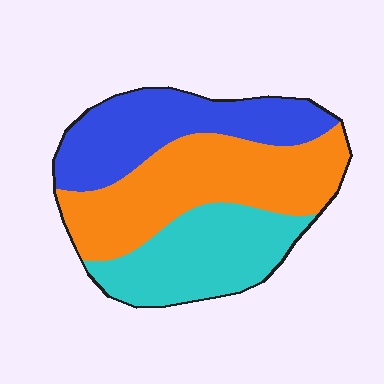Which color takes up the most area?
Orange, at roughly 40%.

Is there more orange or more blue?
Orange.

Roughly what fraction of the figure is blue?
Blue takes up between a quarter and a half of the figure.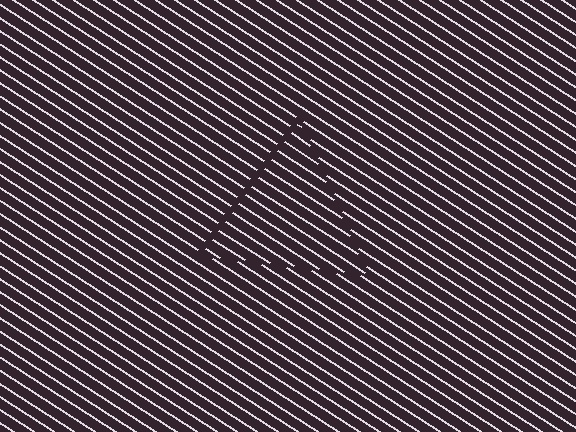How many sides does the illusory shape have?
3 sides — the line-ends trace a triangle.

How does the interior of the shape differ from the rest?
The interior of the shape contains the same grating, shifted by half a period — the contour is defined by the phase discontinuity where line-ends from the inner and outer gratings abut.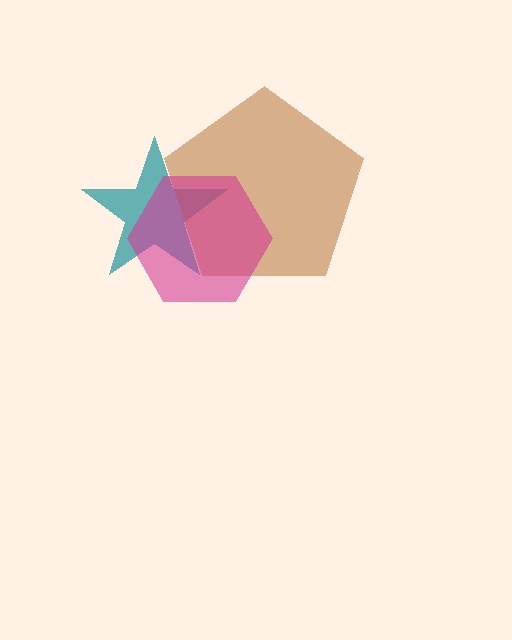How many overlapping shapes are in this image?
There are 3 overlapping shapes in the image.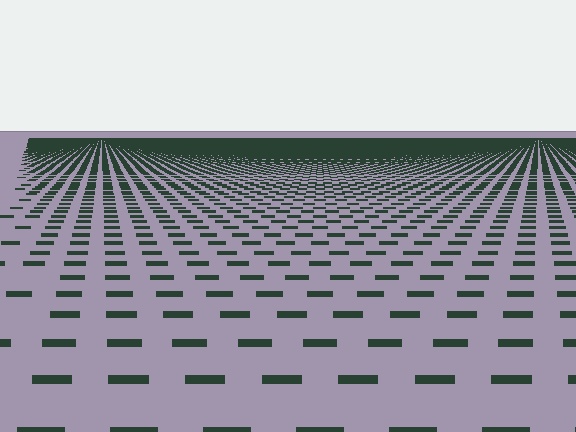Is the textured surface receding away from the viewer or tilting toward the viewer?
The surface is receding away from the viewer. Texture elements get smaller and denser toward the top.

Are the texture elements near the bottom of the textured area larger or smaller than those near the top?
Larger. Near the bottom, elements are closer to the viewer and appear at a bigger on-screen size.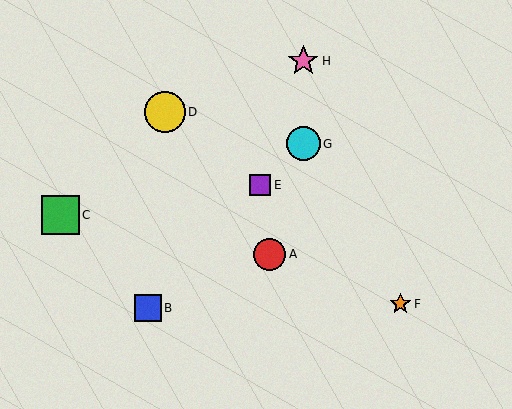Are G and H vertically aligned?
Yes, both are at x≈303.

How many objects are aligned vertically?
2 objects (G, H) are aligned vertically.